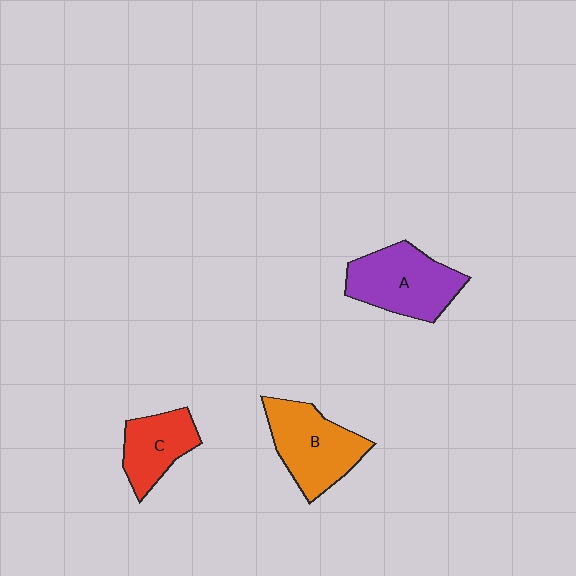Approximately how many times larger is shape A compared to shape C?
Approximately 1.5 times.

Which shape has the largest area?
Shape A (purple).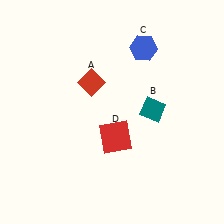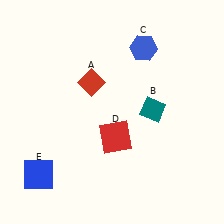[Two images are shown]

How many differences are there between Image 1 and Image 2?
There is 1 difference between the two images.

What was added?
A blue square (E) was added in Image 2.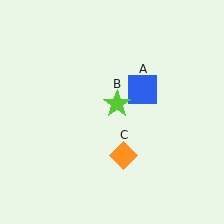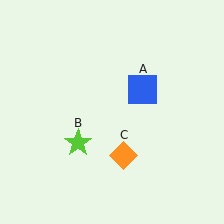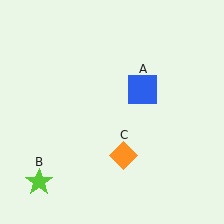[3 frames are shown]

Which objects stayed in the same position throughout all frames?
Blue square (object A) and orange diamond (object C) remained stationary.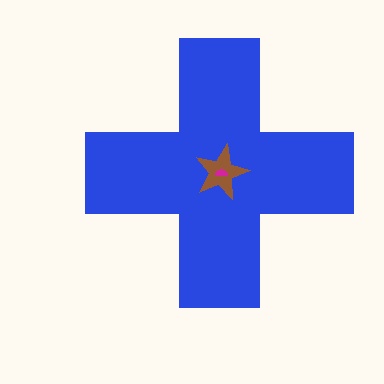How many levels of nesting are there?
3.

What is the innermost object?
The magenta semicircle.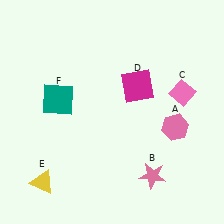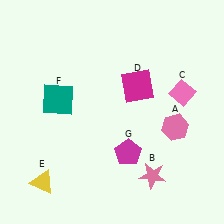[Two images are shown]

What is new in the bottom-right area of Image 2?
A magenta pentagon (G) was added in the bottom-right area of Image 2.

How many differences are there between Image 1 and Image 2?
There is 1 difference between the two images.